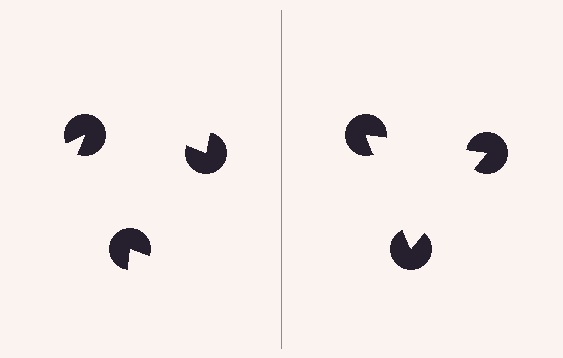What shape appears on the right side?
An illusory triangle.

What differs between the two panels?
The pac-man discs are positioned identically on both sides; only the wedge orientations differ. On the right they align to a triangle; on the left they are misaligned.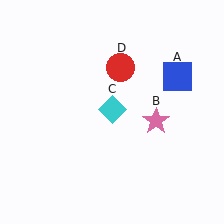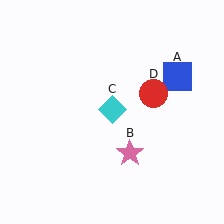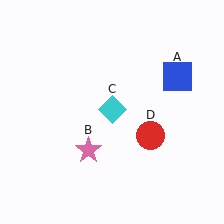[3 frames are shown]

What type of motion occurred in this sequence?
The pink star (object B), red circle (object D) rotated clockwise around the center of the scene.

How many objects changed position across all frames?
2 objects changed position: pink star (object B), red circle (object D).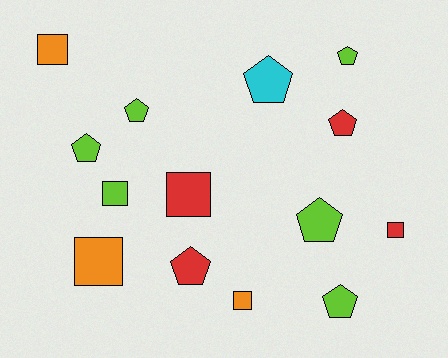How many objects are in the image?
There are 14 objects.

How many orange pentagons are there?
There are no orange pentagons.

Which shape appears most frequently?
Pentagon, with 8 objects.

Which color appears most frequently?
Lime, with 6 objects.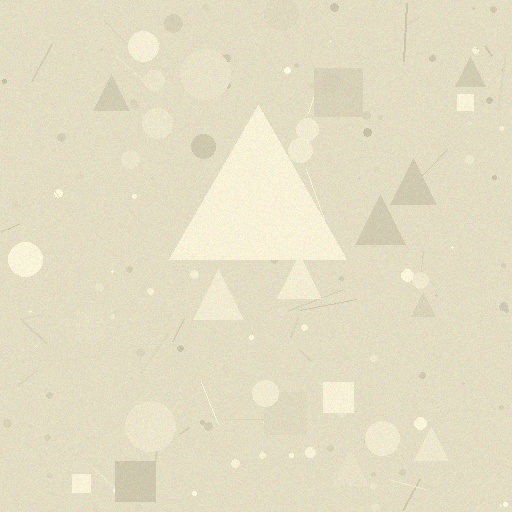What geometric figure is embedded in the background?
A triangle is embedded in the background.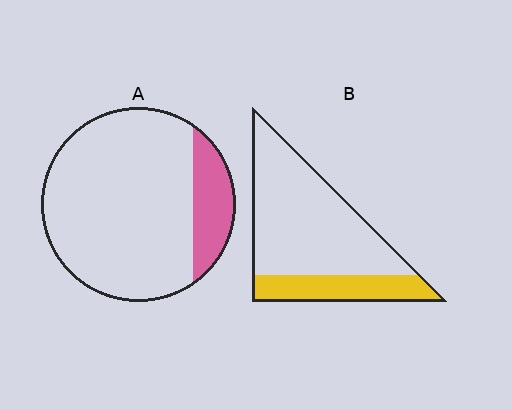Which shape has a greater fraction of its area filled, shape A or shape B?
Shape B.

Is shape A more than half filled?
No.